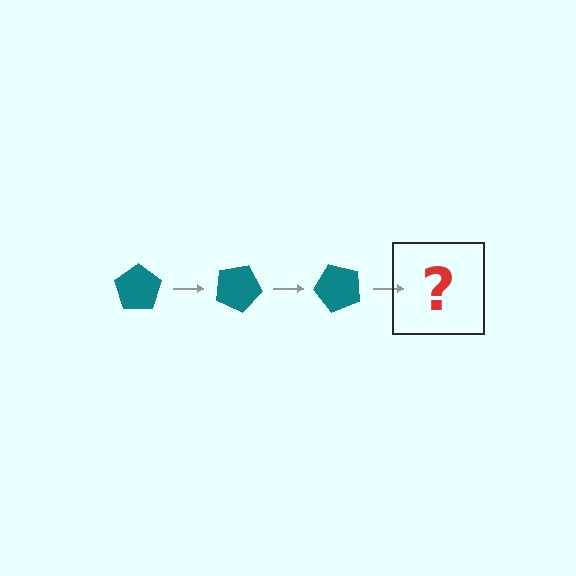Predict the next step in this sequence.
The next step is a teal pentagon rotated 75 degrees.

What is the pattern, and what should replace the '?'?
The pattern is that the pentagon rotates 25 degrees each step. The '?' should be a teal pentagon rotated 75 degrees.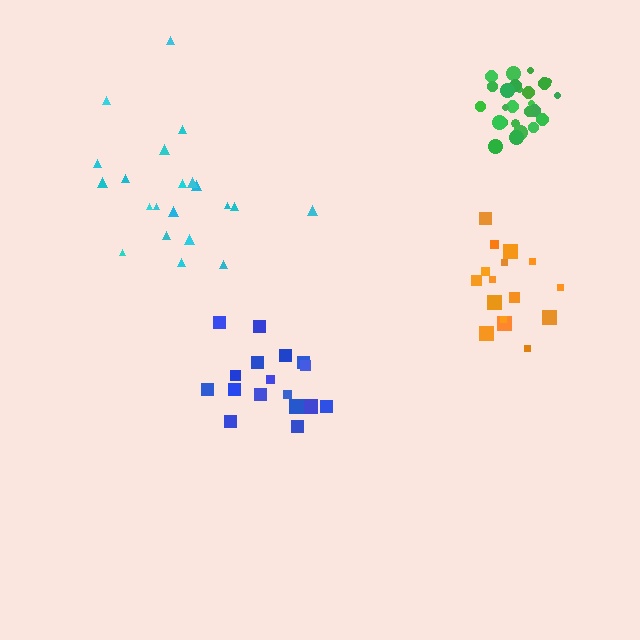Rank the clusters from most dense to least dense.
green, orange, blue, cyan.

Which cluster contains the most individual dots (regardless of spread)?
Green (26).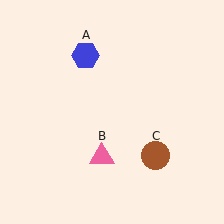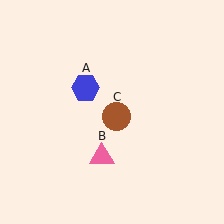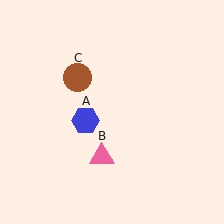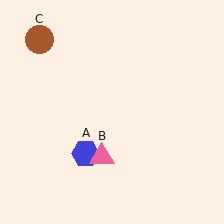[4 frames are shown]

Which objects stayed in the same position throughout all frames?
Pink triangle (object B) remained stationary.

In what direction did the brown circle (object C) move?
The brown circle (object C) moved up and to the left.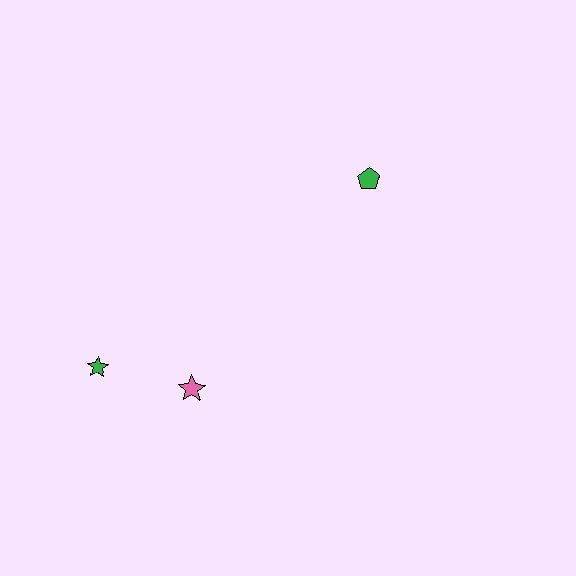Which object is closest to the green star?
The pink star is closest to the green star.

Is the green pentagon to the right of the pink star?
Yes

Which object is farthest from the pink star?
The green pentagon is farthest from the pink star.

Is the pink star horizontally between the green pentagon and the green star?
Yes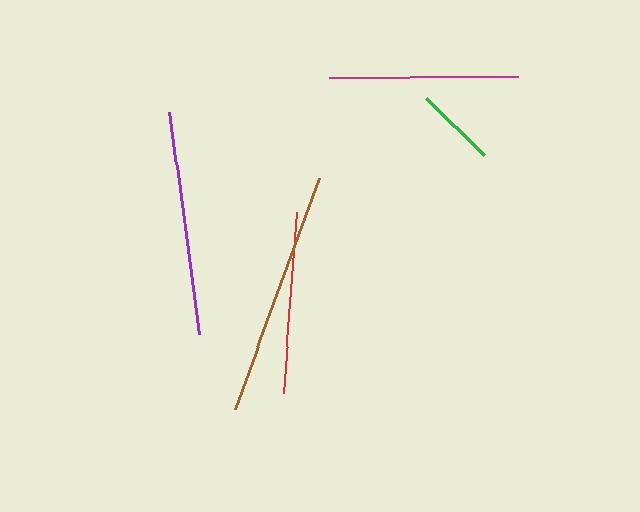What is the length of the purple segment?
The purple segment is approximately 224 pixels long.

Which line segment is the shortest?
The green line is the shortest at approximately 82 pixels.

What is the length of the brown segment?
The brown segment is approximately 246 pixels long.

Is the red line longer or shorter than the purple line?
The purple line is longer than the red line.